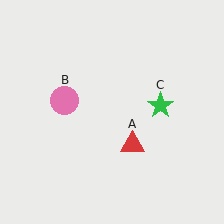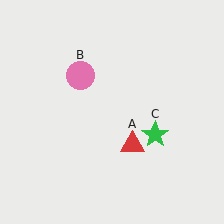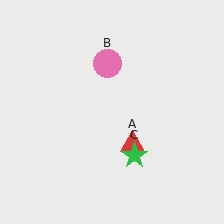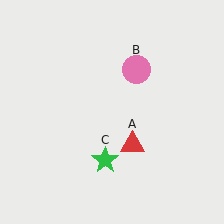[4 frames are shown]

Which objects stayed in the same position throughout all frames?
Red triangle (object A) remained stationary.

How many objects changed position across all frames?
2 objects changed position: pink circle (object B), green star (object C).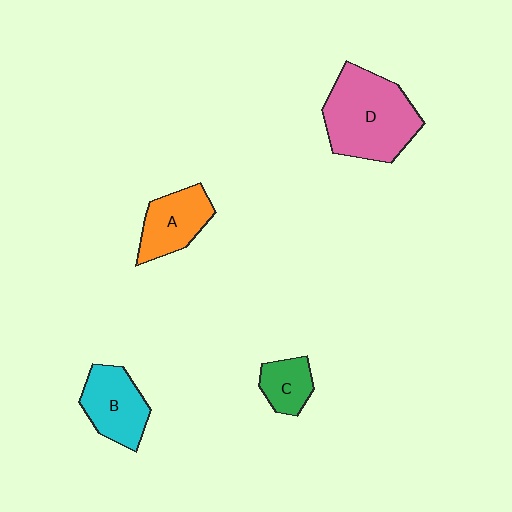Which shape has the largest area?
Shape D (pink).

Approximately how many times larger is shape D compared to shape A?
Approximately 1.8 times.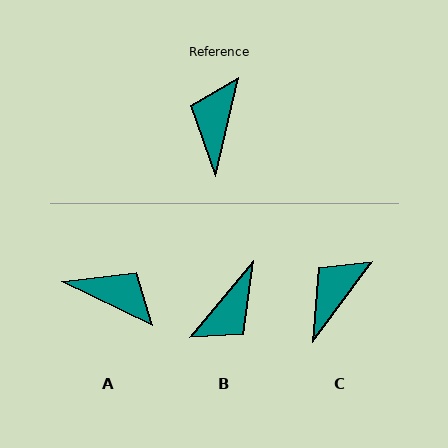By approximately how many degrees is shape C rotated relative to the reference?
Approximately 24 degrees clockwise.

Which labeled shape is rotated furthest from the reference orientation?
B, about 153 degrees away.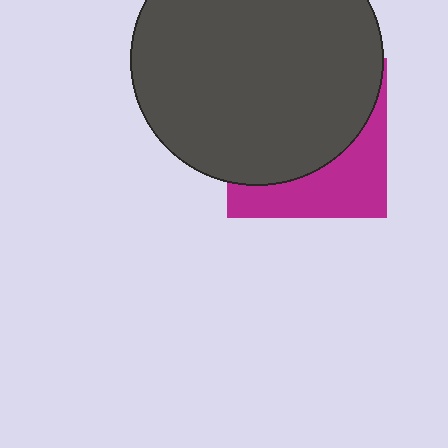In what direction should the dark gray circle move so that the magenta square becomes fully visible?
The dark gray circle should move up. That is the shortest direction to clear the overlap and leave the magenta square fully visible.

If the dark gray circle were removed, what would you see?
You would see the complete magenta square.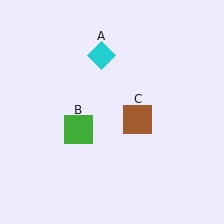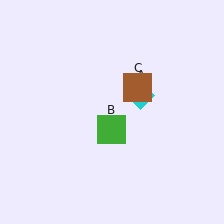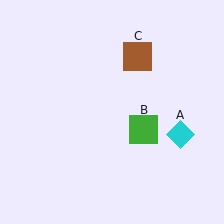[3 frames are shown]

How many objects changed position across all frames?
3 objects changed position: cyan diamond (object A), green square (object B), brown square (object C).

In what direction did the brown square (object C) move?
The brown square (object C) moved up.